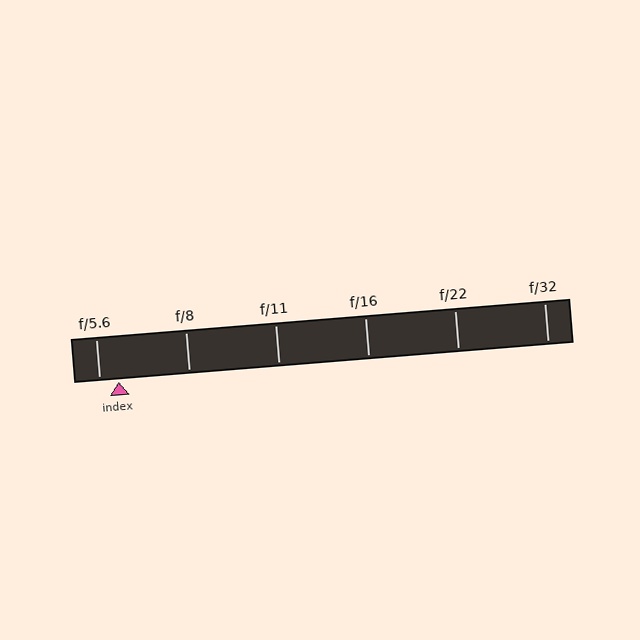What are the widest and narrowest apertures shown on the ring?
The widest aperture shown is f/5.6 and the narrowest is f/32.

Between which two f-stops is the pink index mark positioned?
The index mark is between f/5.6 and f/8.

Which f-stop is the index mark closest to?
The index mark is closest to f/5.6.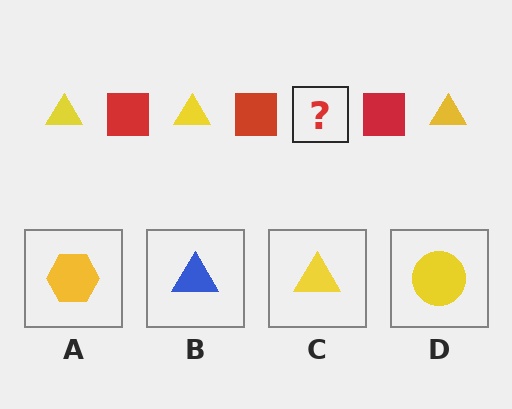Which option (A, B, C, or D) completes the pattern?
C.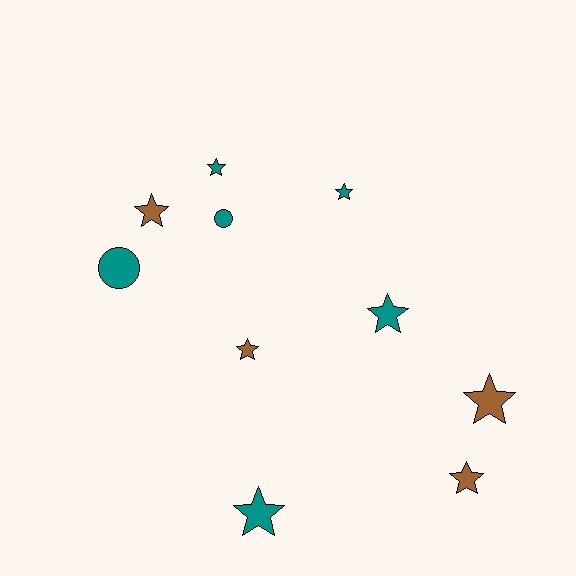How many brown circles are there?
There are no brown circles.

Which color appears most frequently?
Teal, with 6 objects.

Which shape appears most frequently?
Star, with 8 objects.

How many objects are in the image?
There are 10 objects.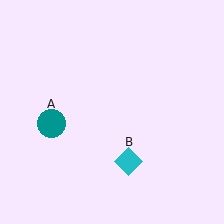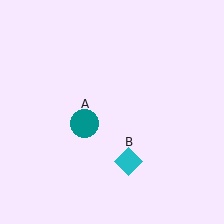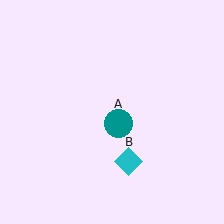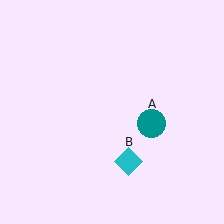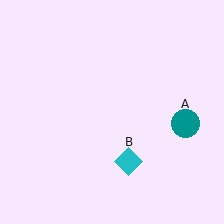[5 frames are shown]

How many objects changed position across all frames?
1 object changed position: teal circle (object A).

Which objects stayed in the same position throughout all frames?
Cyan diamond (object B) remained stationary.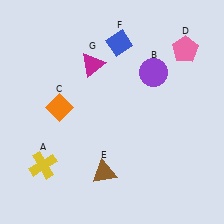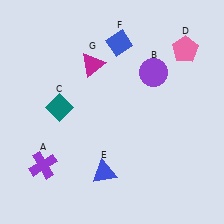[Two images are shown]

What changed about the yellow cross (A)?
In Image 1, A is yellow. In Image 2, it changed to purple.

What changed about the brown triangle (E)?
In Image 1, E is brown. In Image 2, it changed to blue.